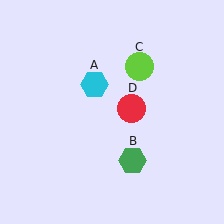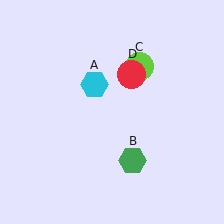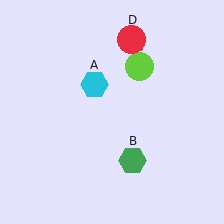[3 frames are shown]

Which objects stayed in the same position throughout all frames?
Cyan hexagon (object A) and green hexagon (object B) and lime circle (object C) remained stationary.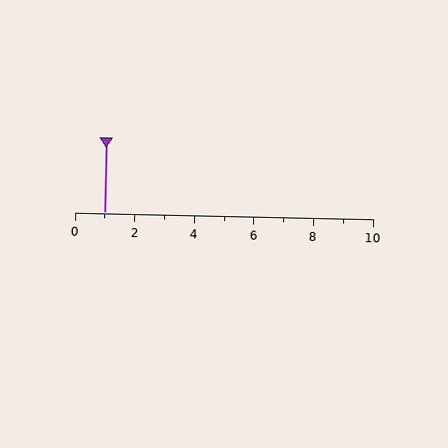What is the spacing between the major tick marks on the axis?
The major ticks are spaced 2 apart.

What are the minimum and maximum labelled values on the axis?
The axis runs from 0 to 10.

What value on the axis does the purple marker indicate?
The marker indicates approximately 1.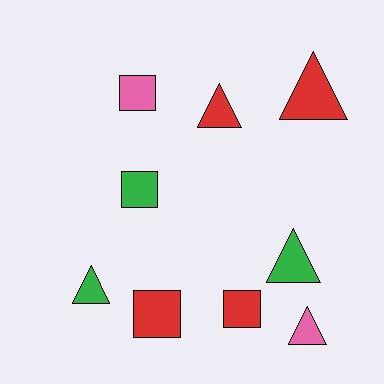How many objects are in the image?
There are 9 objects.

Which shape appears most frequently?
Triangle, with 5 objects.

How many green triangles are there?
There are 2 green triangles.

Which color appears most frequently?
Red, with 4 objects.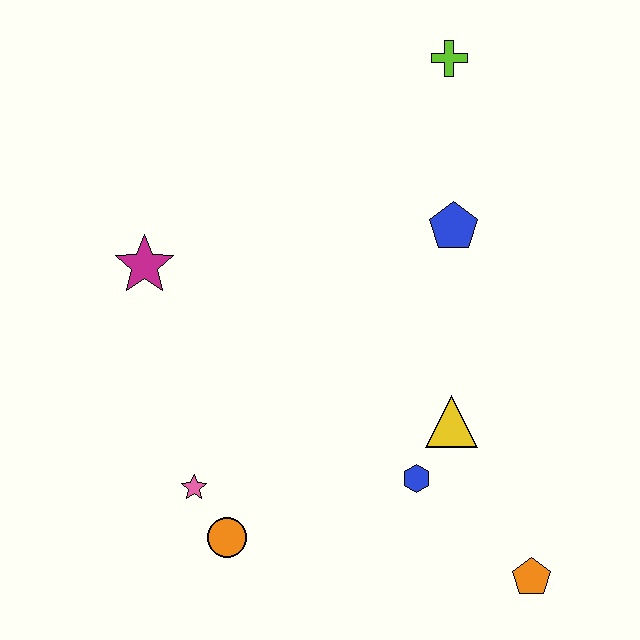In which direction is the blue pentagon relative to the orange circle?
The blue pentagon is above the orange circle.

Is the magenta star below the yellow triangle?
No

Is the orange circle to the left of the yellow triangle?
Yes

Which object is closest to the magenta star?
The pink star is closest to the magenta star.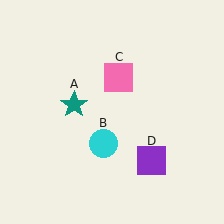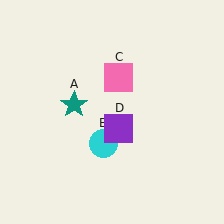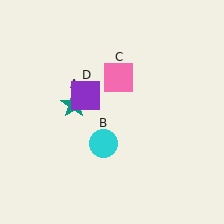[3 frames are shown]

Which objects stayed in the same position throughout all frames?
Teal star (object A) and cyan circle (object B) and pink square (object C) remained stationary.